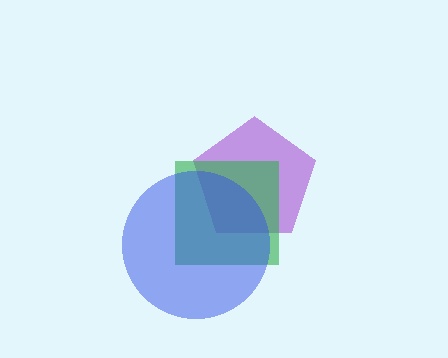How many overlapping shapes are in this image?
There are 3 overlapping shapes in the image.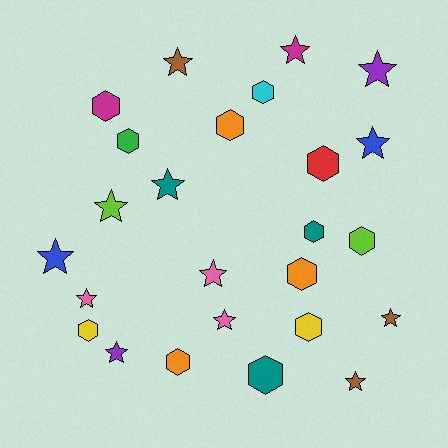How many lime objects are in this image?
There are 2 lime objects.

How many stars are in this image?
There are 13 stars.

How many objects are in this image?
There are 25 objects.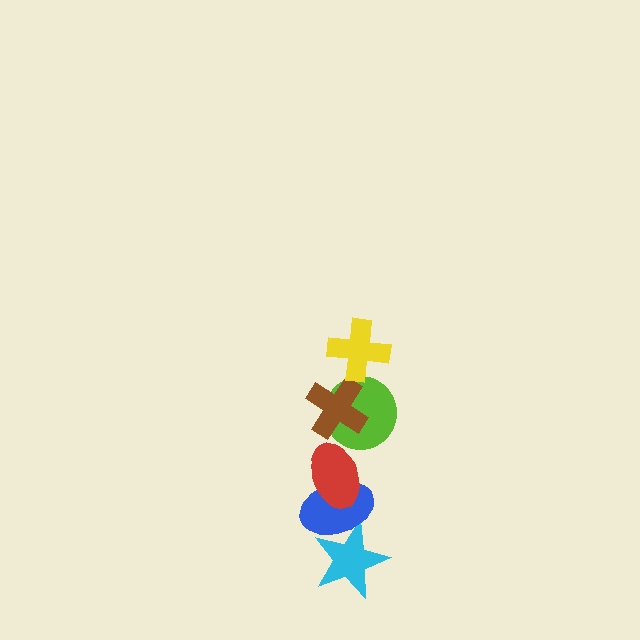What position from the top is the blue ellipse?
The blue ellipse is 5th from the top.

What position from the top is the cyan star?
The cyan star is 6th from the top.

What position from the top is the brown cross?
The brown cross is 2nd from the top.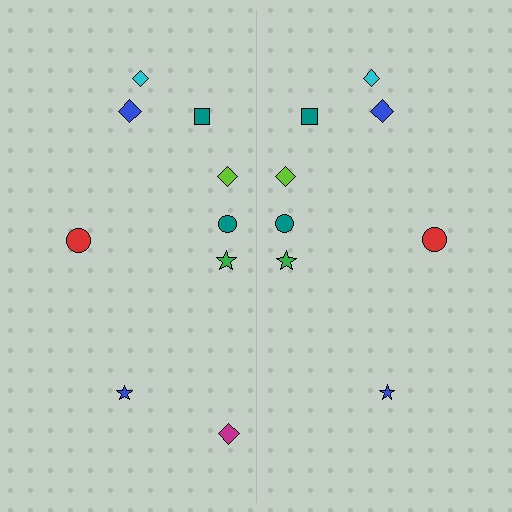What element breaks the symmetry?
A magenta diamond is missing from the right side.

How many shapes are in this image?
There are 17 shapes in this image.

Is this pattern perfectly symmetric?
No, the pattern is not perfectly symmetric. A magenta diamond is missing from the right side.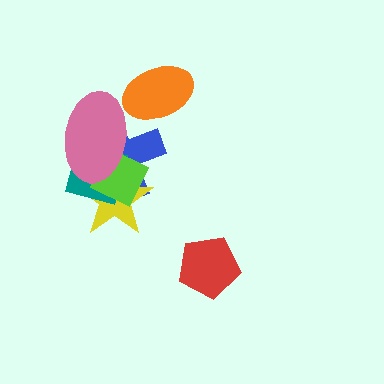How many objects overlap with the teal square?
4 objects overlap with the teal square.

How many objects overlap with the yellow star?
4 objects overlap with the yellow star.